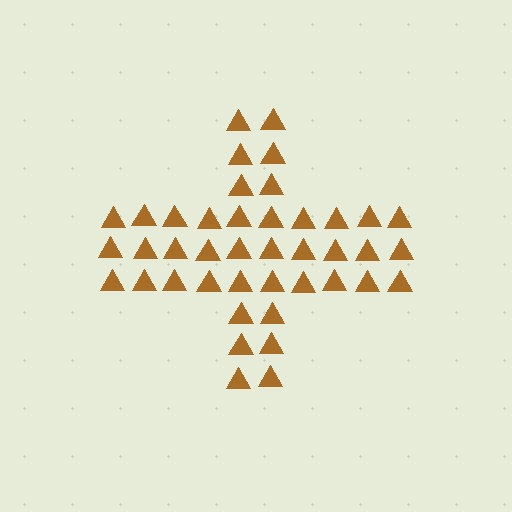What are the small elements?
The small elements are triangles.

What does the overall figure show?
The overall figure shows a cross.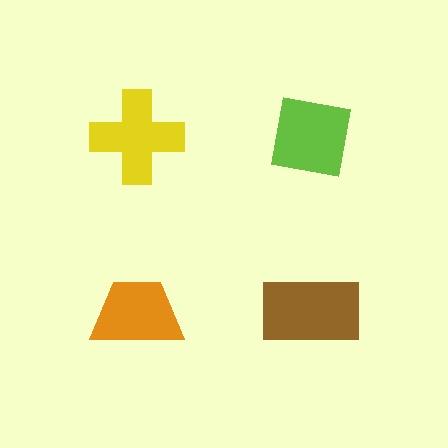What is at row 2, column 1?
An orange trapezoid.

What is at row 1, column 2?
A lime square.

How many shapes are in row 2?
2 shapes.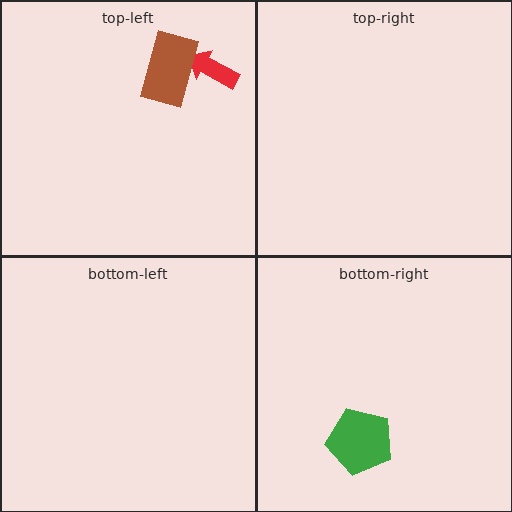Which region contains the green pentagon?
The bottom-right region.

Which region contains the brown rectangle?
The top-left region.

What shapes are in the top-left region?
The red arrow, the brown rectangle.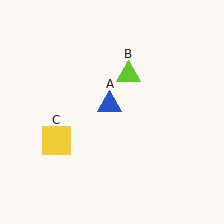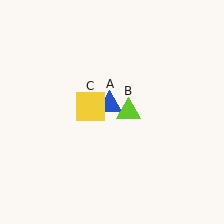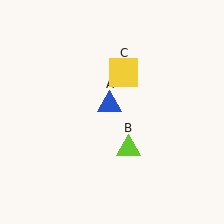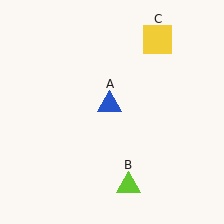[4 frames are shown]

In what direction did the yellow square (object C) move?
The yellow square (object C) moved up and to the right.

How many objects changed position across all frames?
2 objects changed position: lime triangle (object B), yellow square (object C).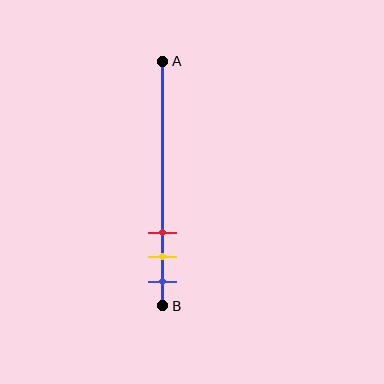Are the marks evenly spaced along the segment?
Yes, the marks are approximately evenly spaced.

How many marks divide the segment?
There are 3 marks dividing the segment.